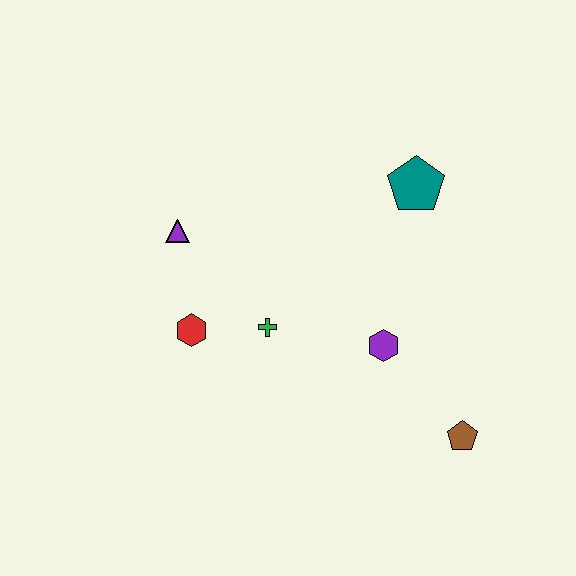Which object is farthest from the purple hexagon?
The purple triangle is farthest from the purple hexagon.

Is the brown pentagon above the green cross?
No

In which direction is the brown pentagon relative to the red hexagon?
The brown pentagon is to the right of the red hexagon.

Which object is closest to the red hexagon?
The green cross is closest to the red hexagon.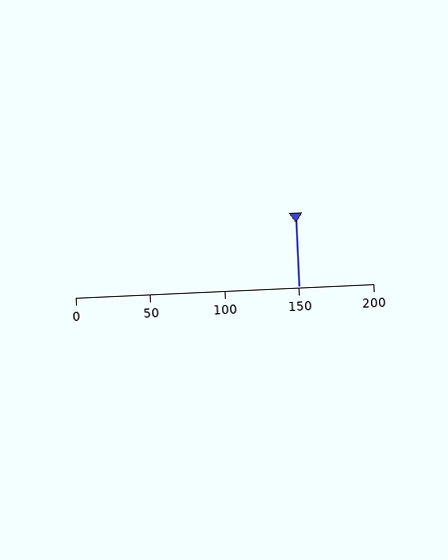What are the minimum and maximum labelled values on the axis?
The axis runs from 0 to 200.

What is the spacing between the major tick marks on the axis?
The major ticks are spaced 50 apart.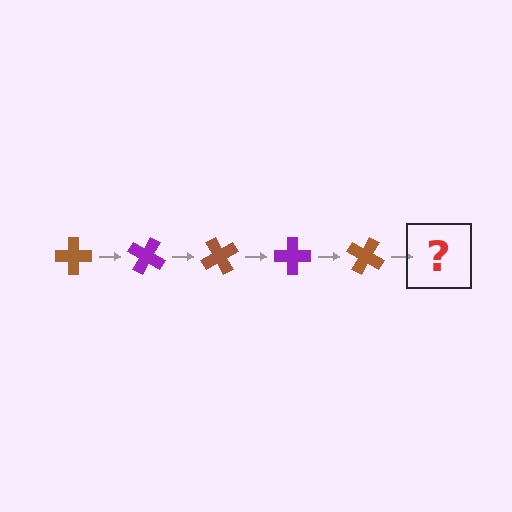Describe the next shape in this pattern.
It should be a purple cross, rotated 150 degrees from the start.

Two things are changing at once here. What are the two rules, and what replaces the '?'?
The two rules are that it rotates 30 degrees each step and the color cycles through brown and purple. The '?' should be a purple cross, rotated 150 degrees from the start.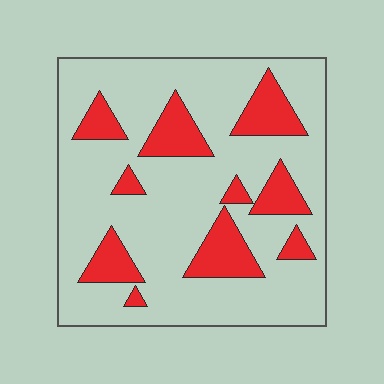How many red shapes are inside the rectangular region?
10.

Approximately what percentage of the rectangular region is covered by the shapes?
Approximately 20%.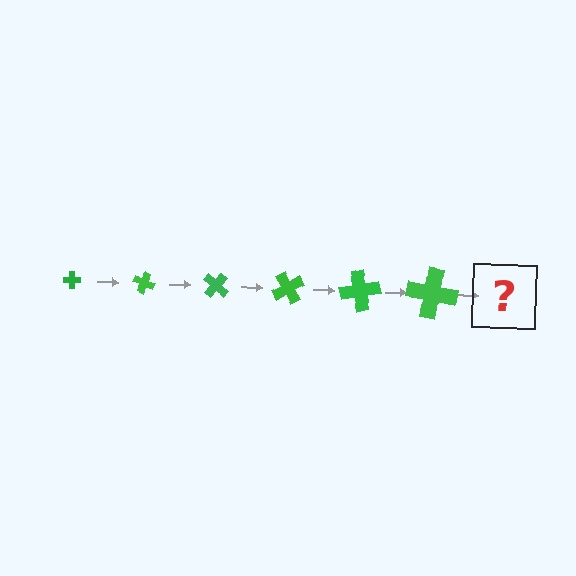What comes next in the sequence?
The next element should be a cross, larger than the previous one and rotated 120 degrees from the start.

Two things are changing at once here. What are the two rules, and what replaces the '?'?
The two rules are that the cross grows larger each step and it rotates 20 degrees each step. The '?' should be a cross, larger than the previous one and rotated 120 degrees from the start.